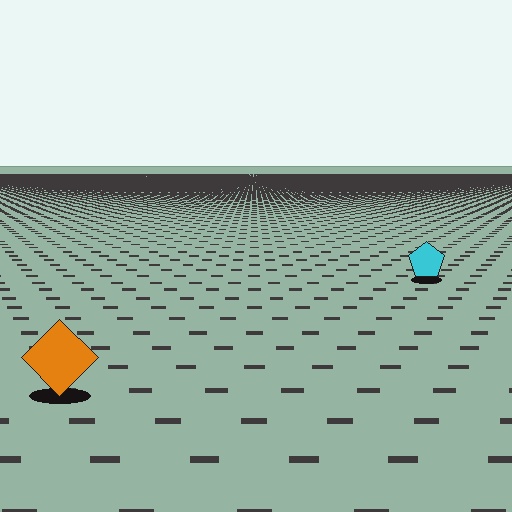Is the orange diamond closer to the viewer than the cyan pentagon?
Yes. The orange diamond is closer — you can tell from the texture gradient: the ground texture is coarser near it.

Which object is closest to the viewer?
The orange diamond is closest. The texture marks near it are larger and more spread out.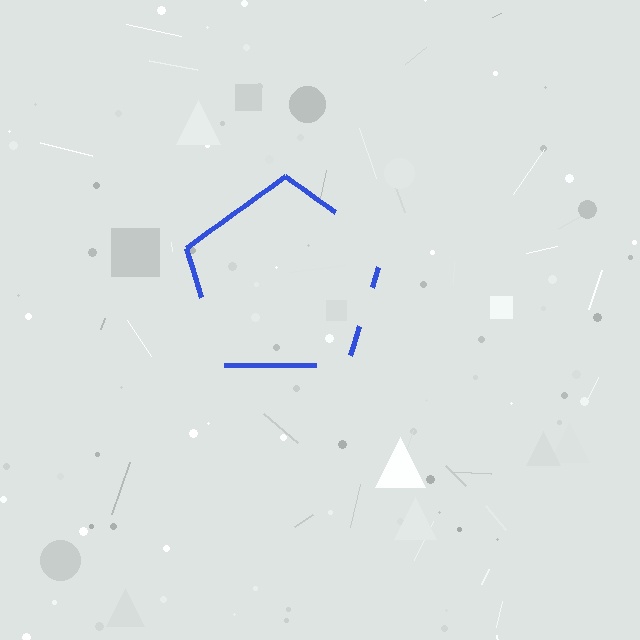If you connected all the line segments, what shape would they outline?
They would outline a pentagon.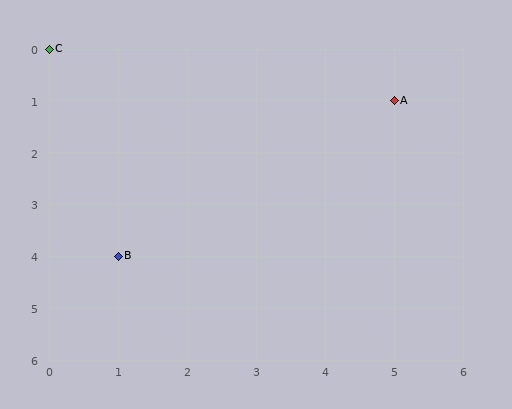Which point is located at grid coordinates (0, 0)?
Point C is at (0, 0).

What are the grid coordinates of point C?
Point C is at grid coordinates (0, 0).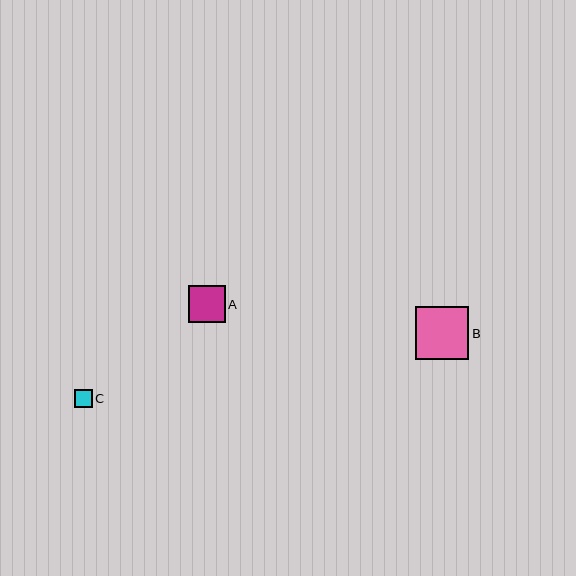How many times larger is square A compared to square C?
Square A is approximately 2.0 times the size of square C.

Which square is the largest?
Square B is the largest with a size of approximately 54 pixels.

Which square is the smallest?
Square C is the smallest with a size of approximately 18 pixels.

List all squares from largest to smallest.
From largest to smallest: B, A, C.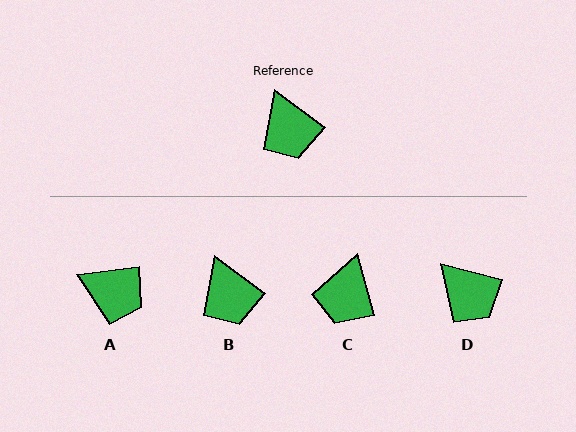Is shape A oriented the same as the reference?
No, it is off by about 43 degrees.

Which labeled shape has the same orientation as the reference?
B.